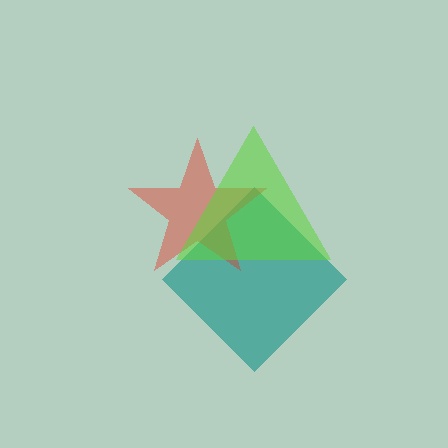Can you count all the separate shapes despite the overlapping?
Yes, there are 3 separate shapes.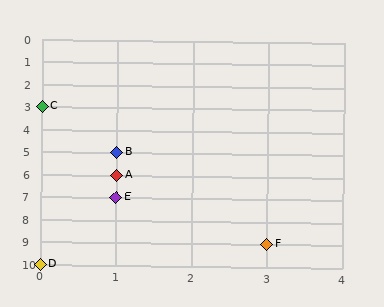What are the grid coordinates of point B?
Point B is at grid coordinates (1, 5).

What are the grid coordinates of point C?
Point C is at grid coordinates (0, 3).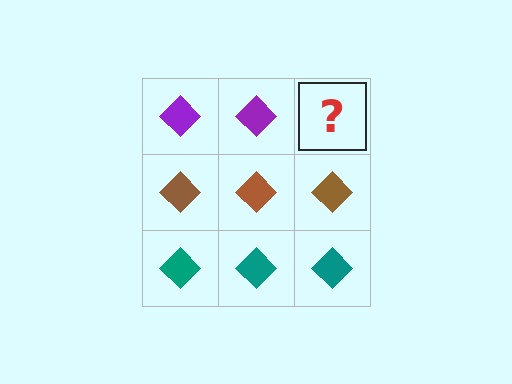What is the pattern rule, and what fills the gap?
The rule is that each row has a consistent color. The gap should be filled with a purple diamond.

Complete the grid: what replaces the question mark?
The question mark should be replaced with a purple diamond.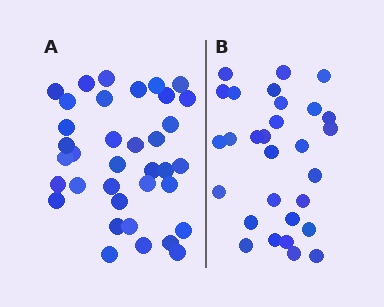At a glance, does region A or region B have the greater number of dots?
Region A (the left region) has more dots.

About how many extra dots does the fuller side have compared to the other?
Region A has roughly 8 or so more dots than region B.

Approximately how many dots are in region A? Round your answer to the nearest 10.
About 40 dots. (The exact count is 36, which rounds to 40.)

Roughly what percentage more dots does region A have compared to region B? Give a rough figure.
About 25% more.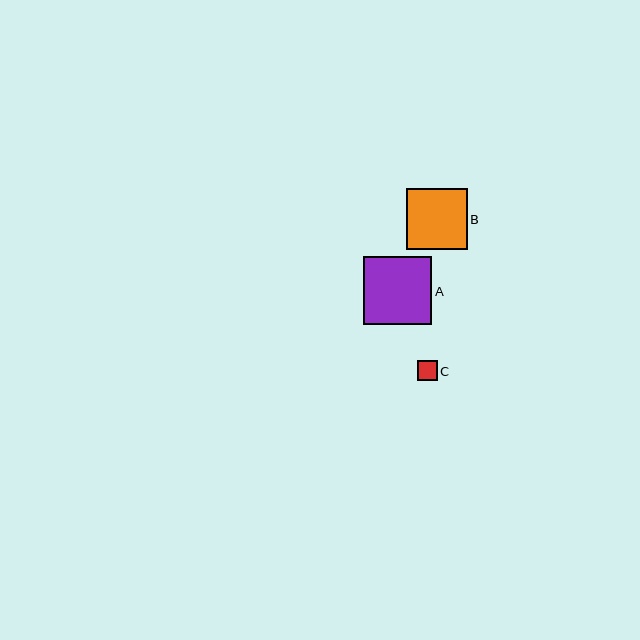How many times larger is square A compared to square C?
Square A is approximately 3.4 times the size of square C.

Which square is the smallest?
Square C is the smallest with a size of approximately 20 pixels.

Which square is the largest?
Square A is the largest with a size of approximately 68 pixels.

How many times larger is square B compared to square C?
Square B is approximately 3.0 times the size of square C.